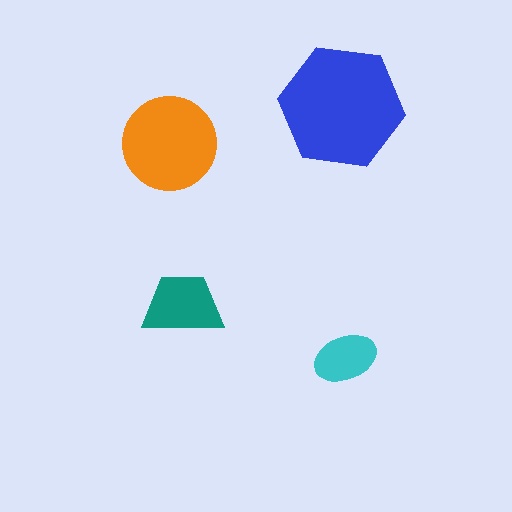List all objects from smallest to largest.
The cyan ellipse, the teal trapezoid, the orange circle, the blue hexagon.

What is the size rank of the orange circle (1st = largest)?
2nd.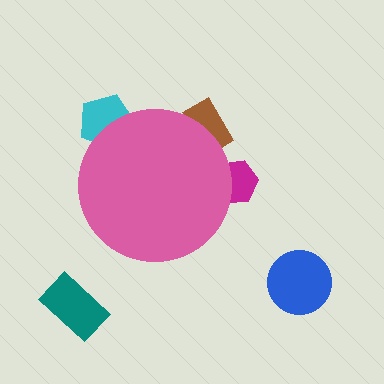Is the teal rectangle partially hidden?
No, the teal rectangle is fully visible.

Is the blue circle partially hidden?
No, the blue circle is fully visible.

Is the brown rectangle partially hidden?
Yes, the brown rectangle is partially hidden behind the pink circle.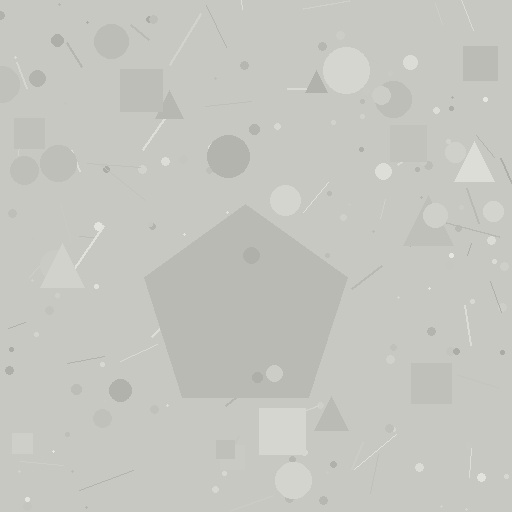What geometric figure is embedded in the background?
A pentagon is embedded in the background.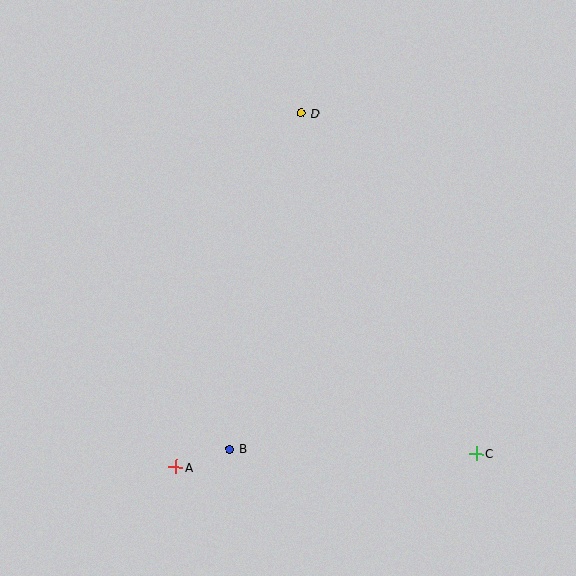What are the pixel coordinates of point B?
Point B is at (230, 449).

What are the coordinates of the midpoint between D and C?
The midpoint between D and C is at (389, 284).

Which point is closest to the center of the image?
Point B at (230, 449) is closest to the center.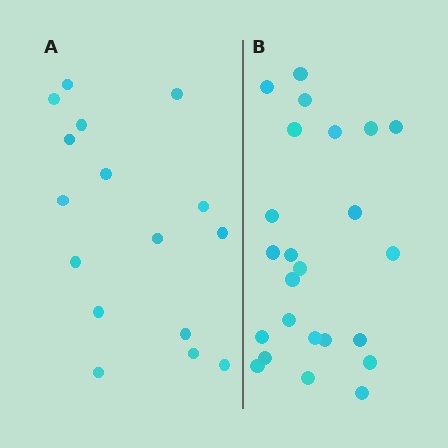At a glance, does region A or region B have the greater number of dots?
Region B (the right region) has more dots.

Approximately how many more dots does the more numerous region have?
Region B has roughly 8 or so more dots than region A.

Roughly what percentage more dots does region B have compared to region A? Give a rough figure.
About 50% more.